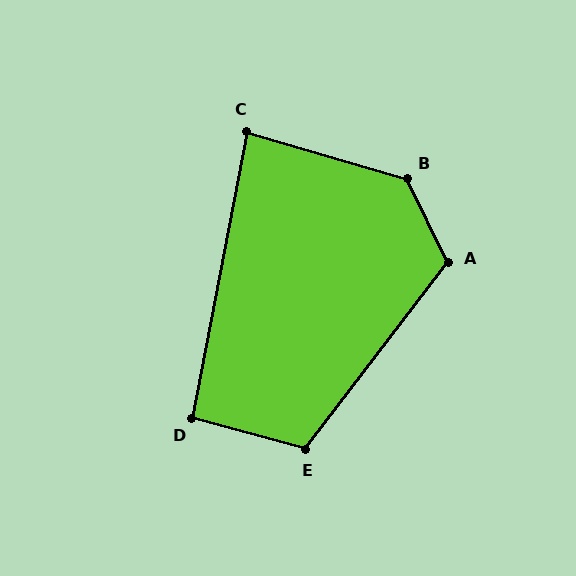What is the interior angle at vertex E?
Approximately 112 degrees (obtuse).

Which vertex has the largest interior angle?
B, at approximately 132 degrees.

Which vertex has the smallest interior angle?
C, at approximately 84 degrees.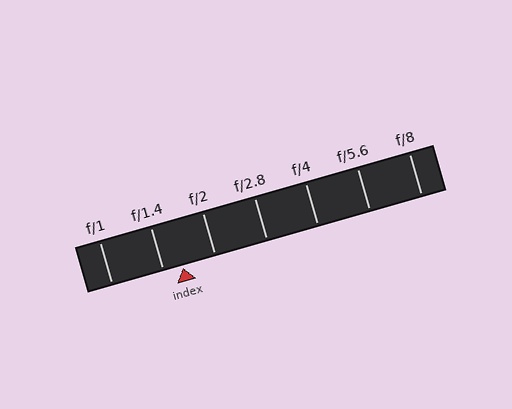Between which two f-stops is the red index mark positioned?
The index mark is between f/1.4 and f/2.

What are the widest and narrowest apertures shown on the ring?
The widest aperture shown is f/1 and the narrowest is f/8.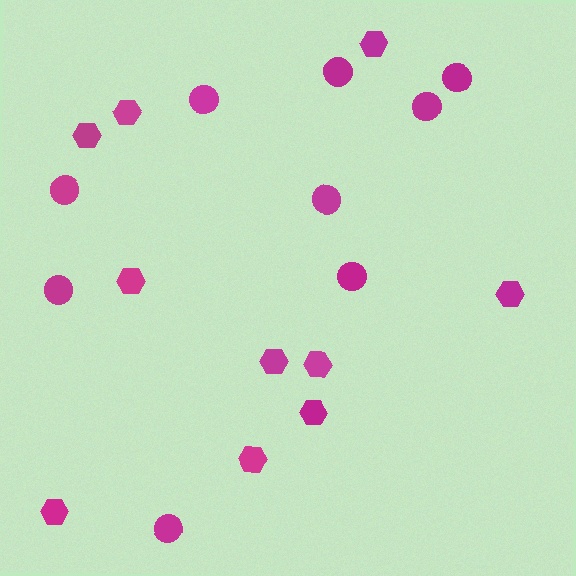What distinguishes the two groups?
There are 2 groups: one group of circles (9) and one group of hexagons (10).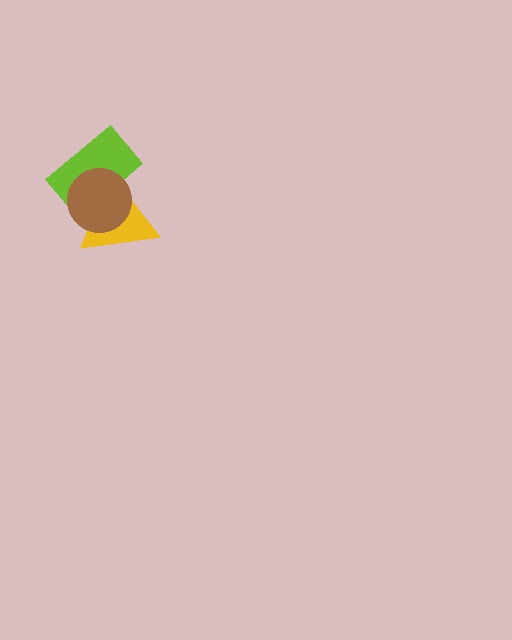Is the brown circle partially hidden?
No, no other shape covers it.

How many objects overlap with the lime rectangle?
2 objects overlap with the lime rectangle.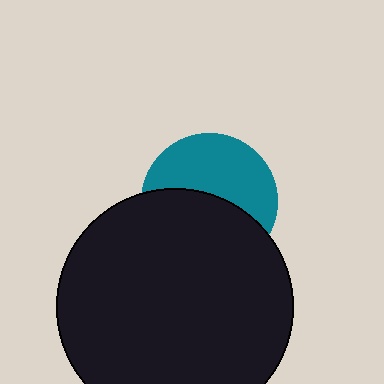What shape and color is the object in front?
The object in front is a black circle.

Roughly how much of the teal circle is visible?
About half of it is visible (roughly 49%).